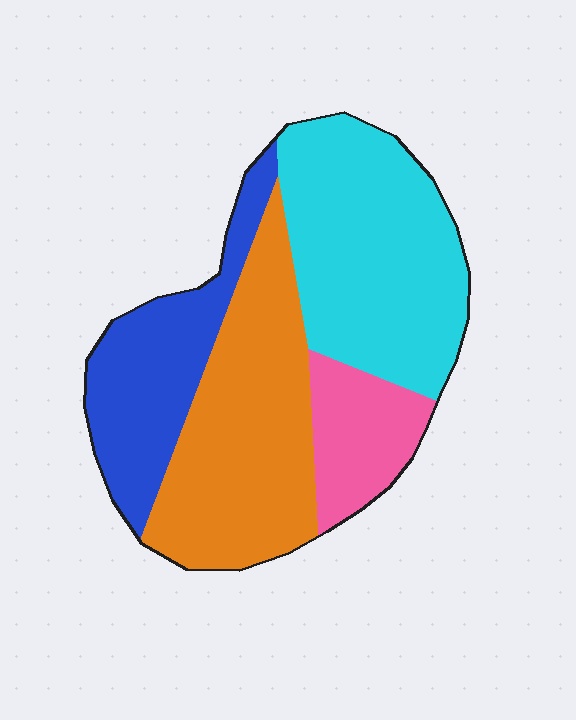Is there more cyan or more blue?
Cyan.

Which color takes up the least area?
Pink, at roughly 10%.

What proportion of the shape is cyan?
Cyan covers 34% of the shape.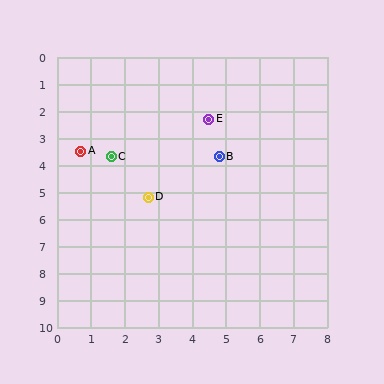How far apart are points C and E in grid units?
Points C and E are about 3.2 grid units apart.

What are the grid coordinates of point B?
Point B is at approximately (4.8, 3.7).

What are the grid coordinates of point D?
Point D is at approximately (2.7, 5.2).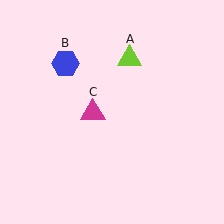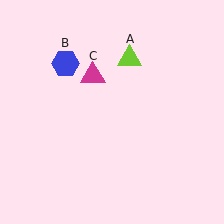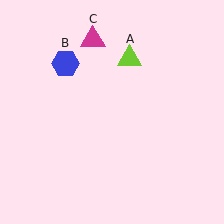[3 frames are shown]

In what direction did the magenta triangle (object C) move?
The magenta triangle (object C) moved up.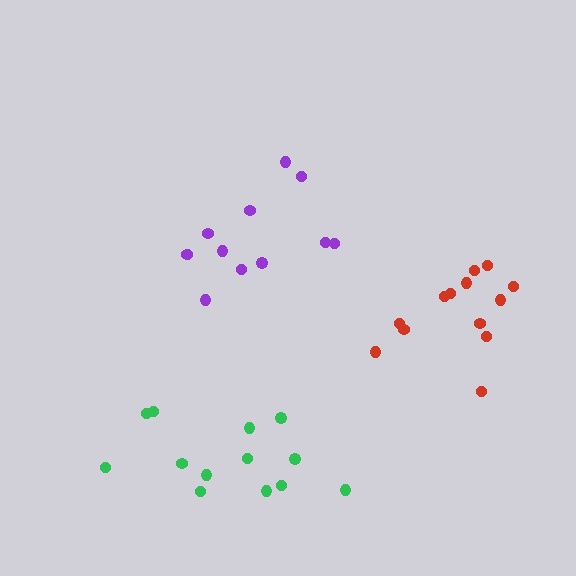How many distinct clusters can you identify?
There are 3 distinct clusters.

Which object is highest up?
The purple cluster is topmost.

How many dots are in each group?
Group 1: 12 dots, Group 2: 13 dots, Group 3: 13 dots (38 total).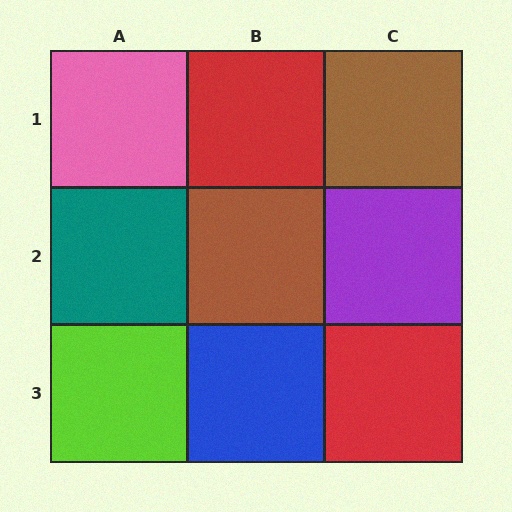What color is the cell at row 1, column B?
Red.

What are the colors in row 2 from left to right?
Teal, brown, purple.